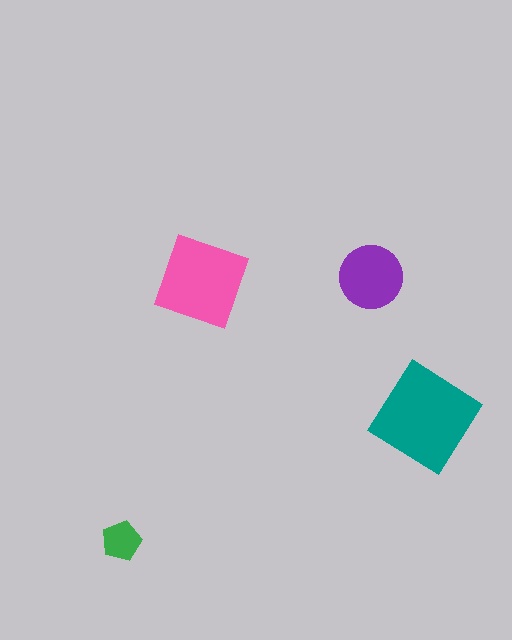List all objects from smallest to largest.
The green pentagon, the purple circle, the pink square, the teal diamond.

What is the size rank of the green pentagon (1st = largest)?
4th.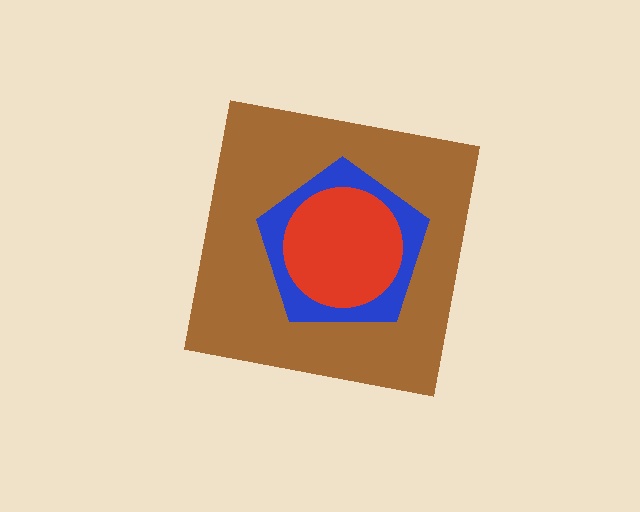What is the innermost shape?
The red circle.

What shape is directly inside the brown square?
The blue pentagon.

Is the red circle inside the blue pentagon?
Yes.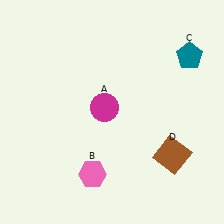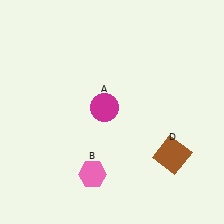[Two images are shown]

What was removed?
The teal pentagon (C) was removed in Image 2.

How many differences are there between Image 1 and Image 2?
There is 1 difference between the two images.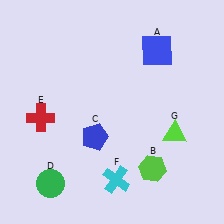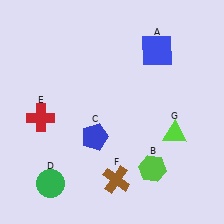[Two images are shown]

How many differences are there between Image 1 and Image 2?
There is 1 difference between the two images.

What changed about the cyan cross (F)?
In Image 1, F is cyan. In Image 2, it changed to brown.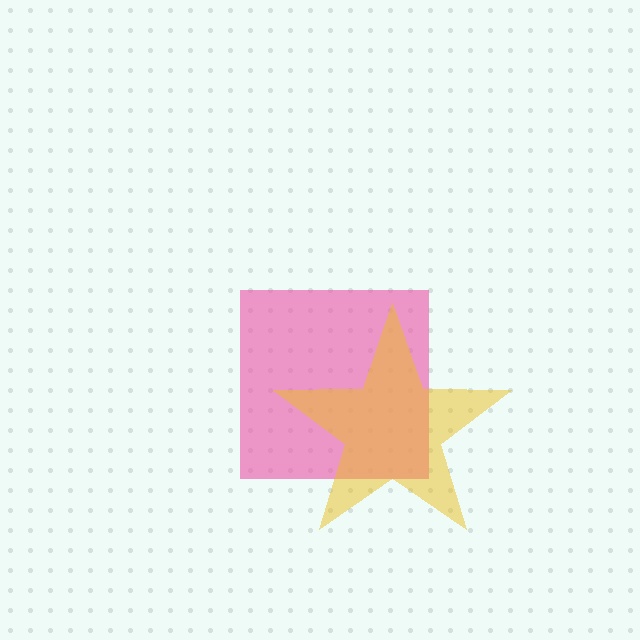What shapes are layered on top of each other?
The layered shapes are: a pink square, a yellow star.